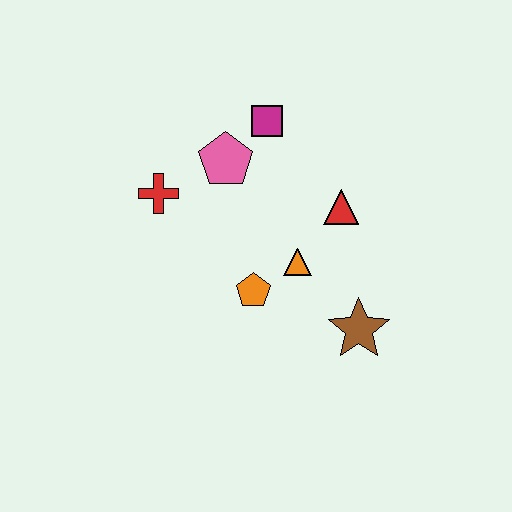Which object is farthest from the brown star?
The red cross is farthest from the brown star.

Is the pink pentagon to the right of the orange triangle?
No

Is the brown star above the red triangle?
No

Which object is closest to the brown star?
The orange triangle is closest to the brown star.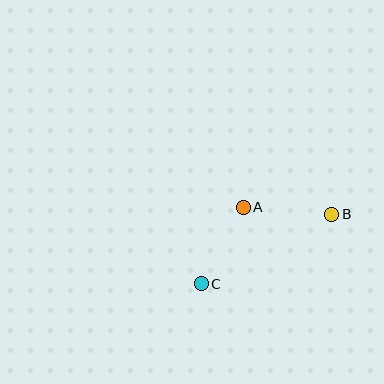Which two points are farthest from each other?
Points B and C are farthest from each other.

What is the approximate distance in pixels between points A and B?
The distance between A and B is approximately 89 pixels.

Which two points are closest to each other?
Points A and C are closest to each other.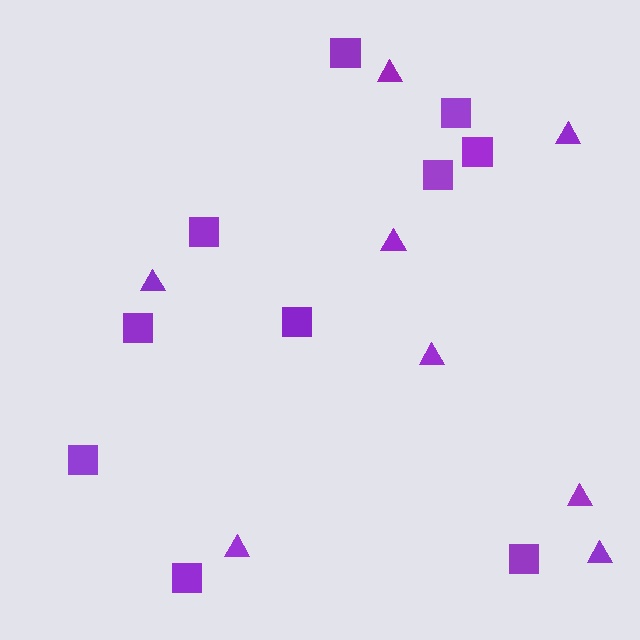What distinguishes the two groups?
There are 2 groups: one group of squares (10) and one group of triangles (8).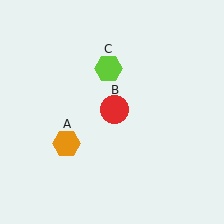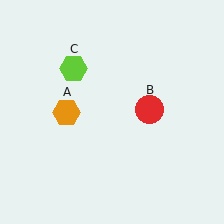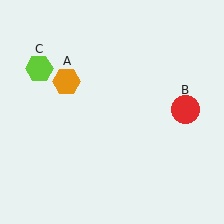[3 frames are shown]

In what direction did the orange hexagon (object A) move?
The orange hexagon (object A) moved up.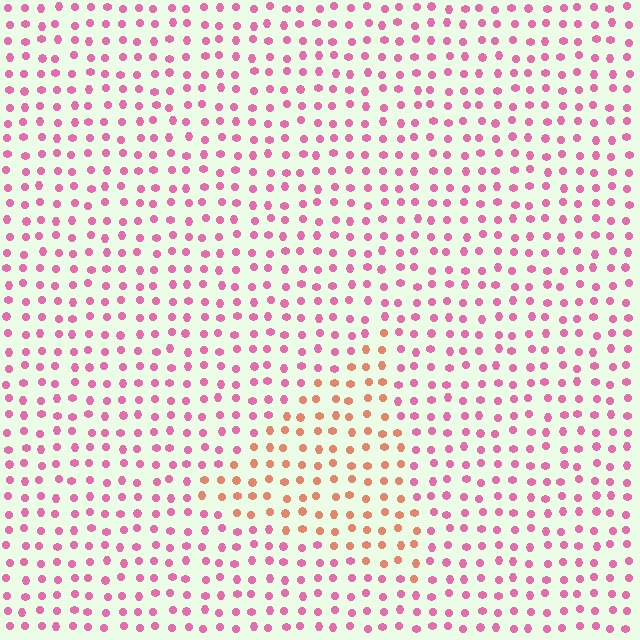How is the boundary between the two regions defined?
The boundary is defined purely by a slight shift in hue (about 46 degrees). Spacing, size, and orientation are identical on both sides.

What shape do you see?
I see a triangle.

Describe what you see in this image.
The image is filled with small pink elements in a uniform arrangement. A triangle-shaped region is visible where the elements are tinted to a slightly different hue, forming a subtle color boundary.